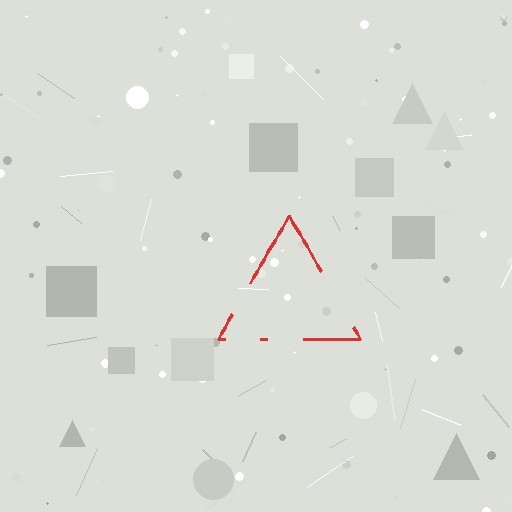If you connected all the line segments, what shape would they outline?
They would outline a triangle.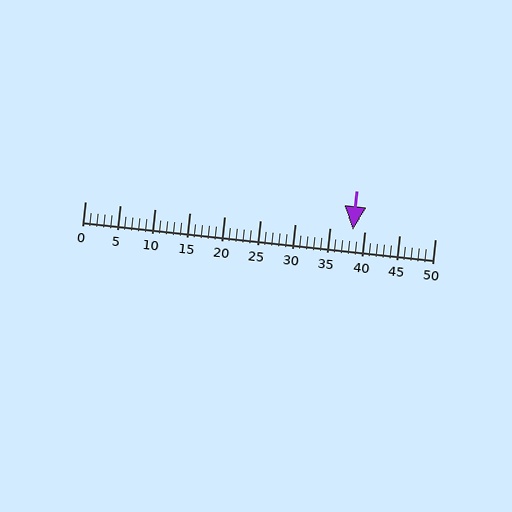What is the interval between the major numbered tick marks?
The major tick marks are spaced 5 units apart.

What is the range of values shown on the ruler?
The ruler shows values from 0 to 50.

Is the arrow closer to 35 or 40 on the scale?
The arrow is closer to 40.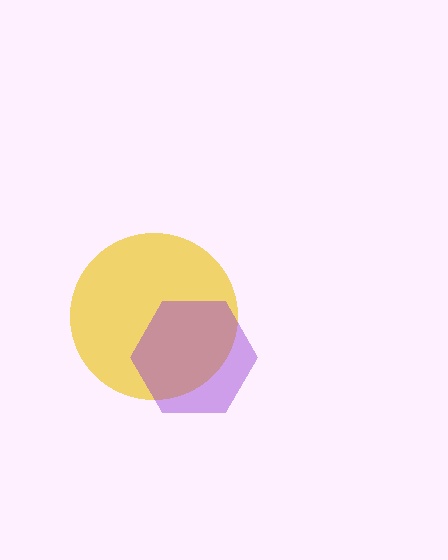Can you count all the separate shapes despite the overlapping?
Yes, there are 2 separate shapes.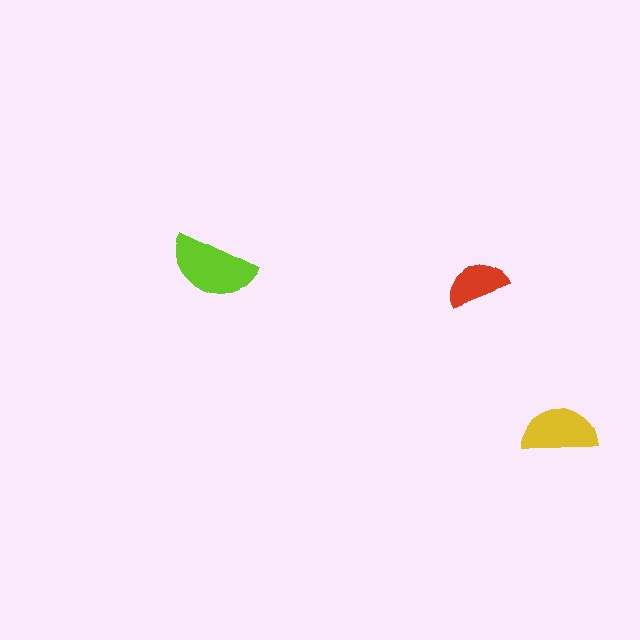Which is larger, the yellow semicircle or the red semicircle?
The yellow one.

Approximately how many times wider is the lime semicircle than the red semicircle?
About 1.5 times wider.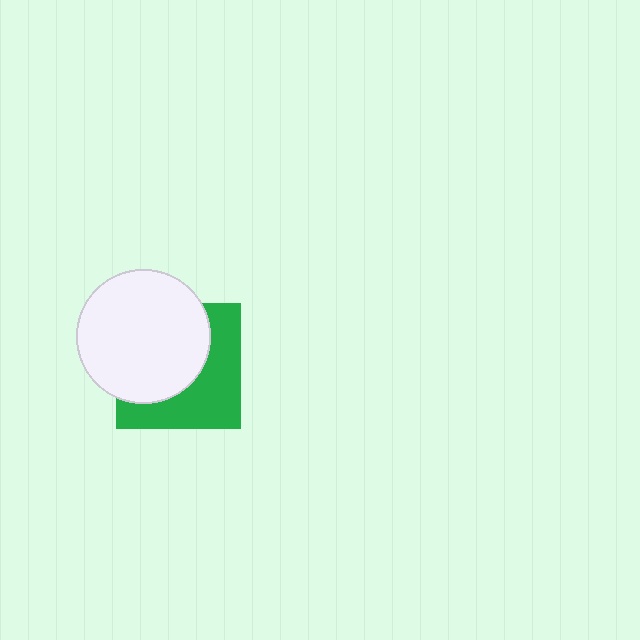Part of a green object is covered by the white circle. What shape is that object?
It is a square.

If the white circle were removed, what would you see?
You would see the complete green square.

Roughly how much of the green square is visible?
About half of it is visible (roughly 47%).